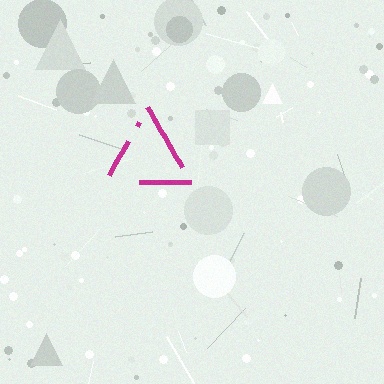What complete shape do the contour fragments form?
The contour fragments form a triangle.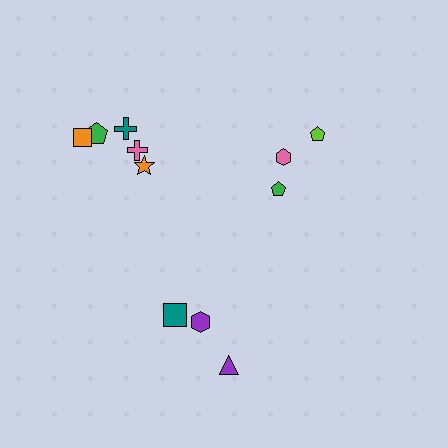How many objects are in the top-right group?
There are 3 objects.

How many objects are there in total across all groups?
There are 11 objects.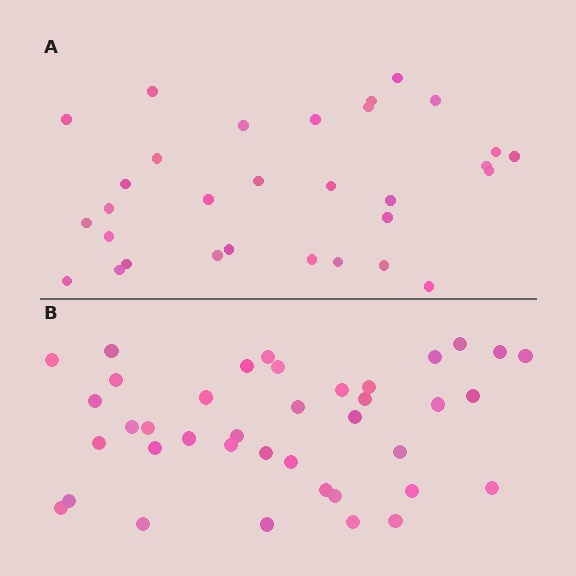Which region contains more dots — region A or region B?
Region B (the bottom region) has more dots.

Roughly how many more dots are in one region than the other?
Region B has roughly 8 or so more dots than region A.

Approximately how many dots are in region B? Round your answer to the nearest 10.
About 40 dots. (The exact count is 39, which rounds to 40.)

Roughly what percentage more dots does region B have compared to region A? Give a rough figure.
About 25% more.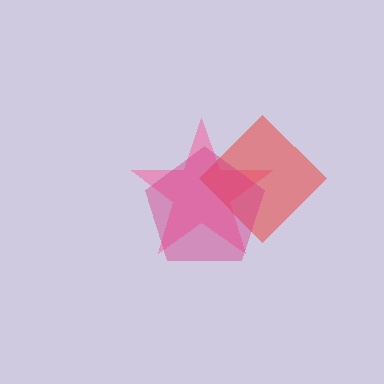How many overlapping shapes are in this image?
There are 3 overlapping shapes in the image.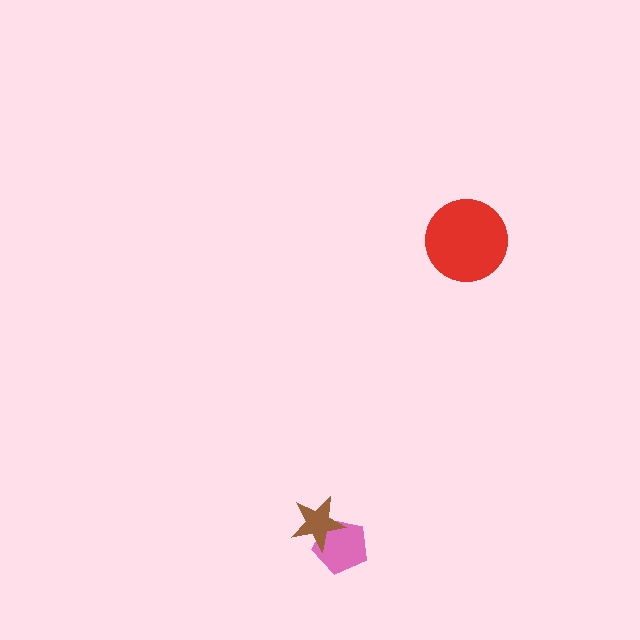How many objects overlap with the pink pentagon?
1 object overlaps with the pink pentagon.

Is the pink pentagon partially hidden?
Yes, it is partially covered by another shape.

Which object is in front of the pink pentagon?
The brown star is in front of the pink pentagon.